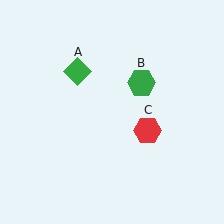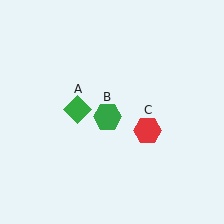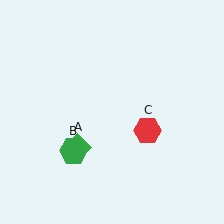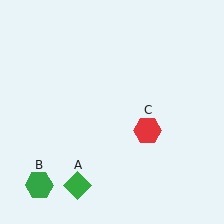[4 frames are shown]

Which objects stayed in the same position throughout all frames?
Red hexagon (object C) remained stationary.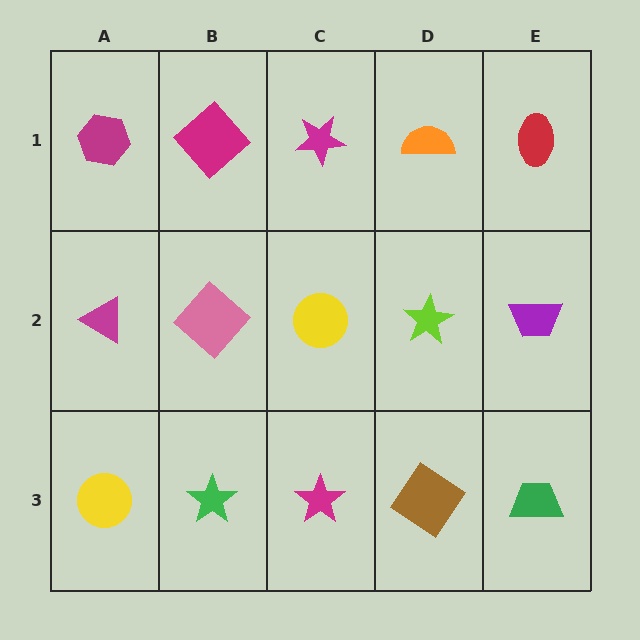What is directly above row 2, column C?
A magenta star.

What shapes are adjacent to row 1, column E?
A purple trapezoid (row 2, column E), an orange semicircle (row 1, column D).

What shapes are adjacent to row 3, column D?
A lime star (row 2, column D), a magenta star (row 3, column C), a green trapezoid (row 3, column E).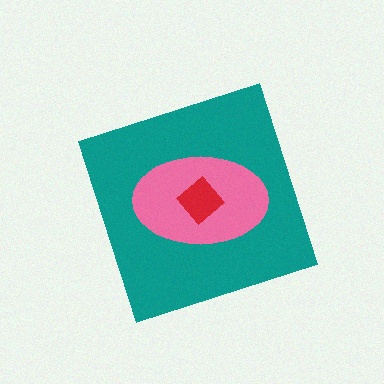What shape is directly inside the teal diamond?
The pink ellipse.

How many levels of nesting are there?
3.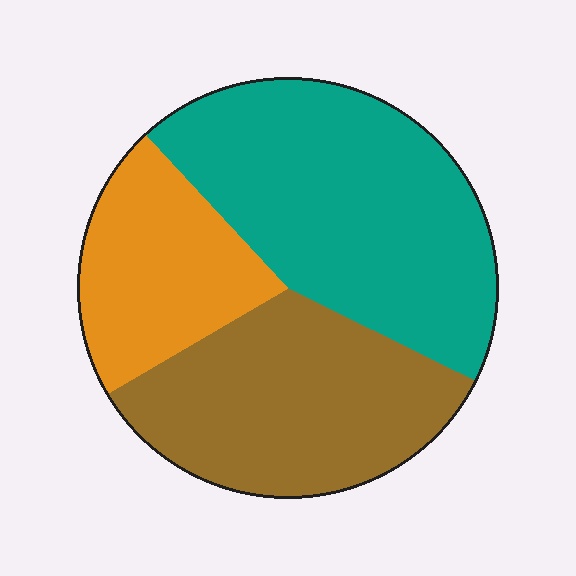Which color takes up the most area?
Teal, at roughly 45%.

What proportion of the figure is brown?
Brown covers 34% of the figure.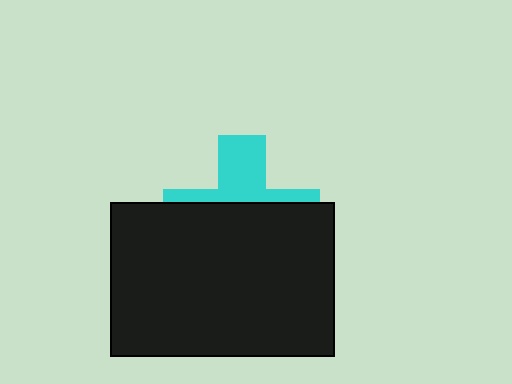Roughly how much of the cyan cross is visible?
A small part of it is visible (roughly 35%).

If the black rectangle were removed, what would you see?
You would see the complete cyan cross.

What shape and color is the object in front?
The object in front is a black rectangle.